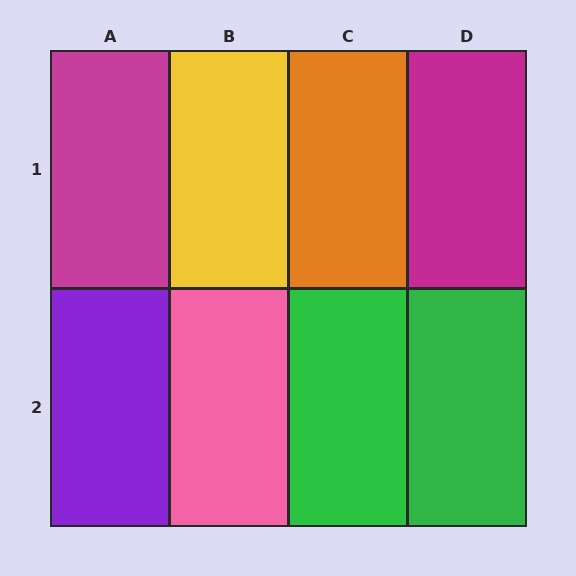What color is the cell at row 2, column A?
Purple.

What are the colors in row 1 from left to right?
Magenta, yellow, orange, magenta.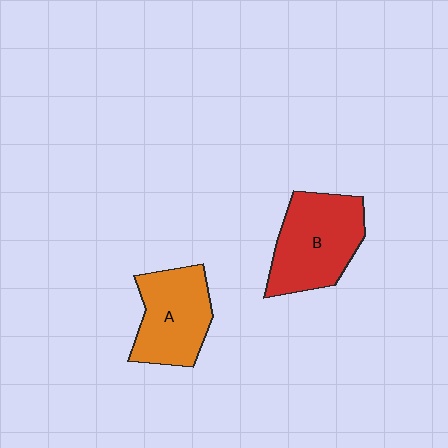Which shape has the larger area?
Shape B (red).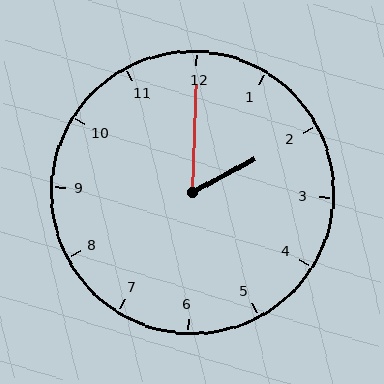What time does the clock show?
2:00.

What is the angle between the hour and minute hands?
Approximately 60 degrees.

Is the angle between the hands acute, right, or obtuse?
It is acute.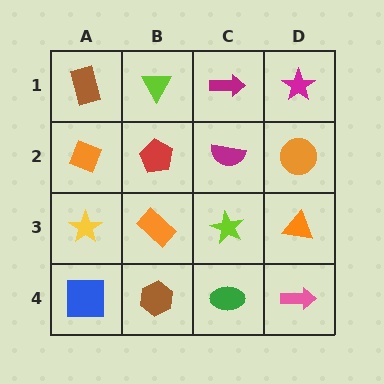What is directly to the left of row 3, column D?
A lime star.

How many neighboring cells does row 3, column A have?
3.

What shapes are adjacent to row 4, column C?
A lime star (row 3, column C), a brown hexagon (row 4, column B), a pink arrow (row 4, column D).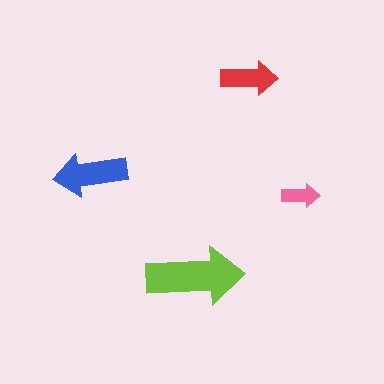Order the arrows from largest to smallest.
the lime one, the blue one, the red one, the pink one.